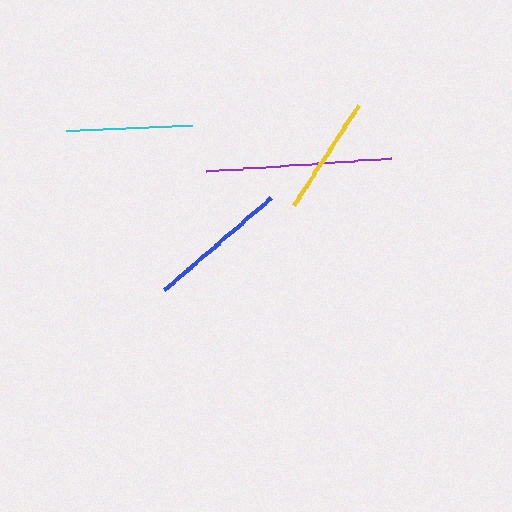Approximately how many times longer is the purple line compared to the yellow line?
The purple line is approximately 1.6 times the length of the yellow line.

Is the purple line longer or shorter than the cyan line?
The purple line is longer than the cyan line.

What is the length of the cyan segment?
The cyan segment is approximately 126 pixels long.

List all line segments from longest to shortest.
From longest to shortest: purple, blue, cyan, yellow.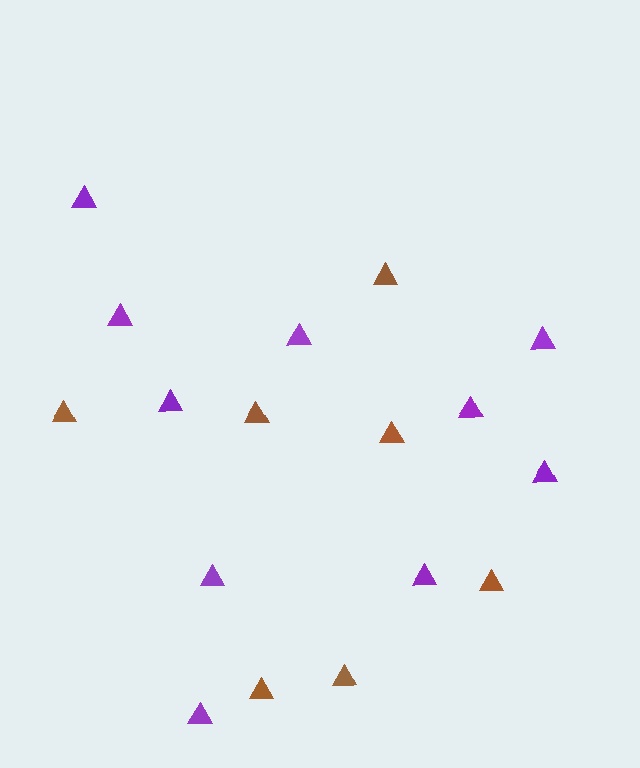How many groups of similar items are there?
There are 2 groups: one group of brown triangles (7) and one group of purple triangles (10).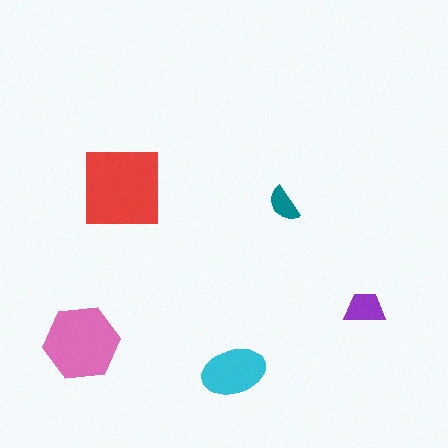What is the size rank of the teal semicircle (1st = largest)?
5th.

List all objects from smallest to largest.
The teal semicircle, the purple trapezoid, the cyan ellipse, the pink hexagon, the red square.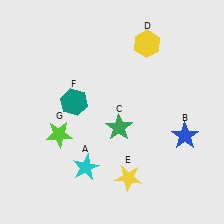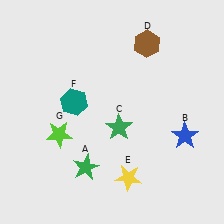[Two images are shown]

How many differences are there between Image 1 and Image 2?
There are 2 differences between the two images.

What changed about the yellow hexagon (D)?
In Image 1, D is yellow. In Image 2, it changed to brown.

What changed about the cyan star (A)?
In Image 1, A is cyan. In Image 2, it changed to green.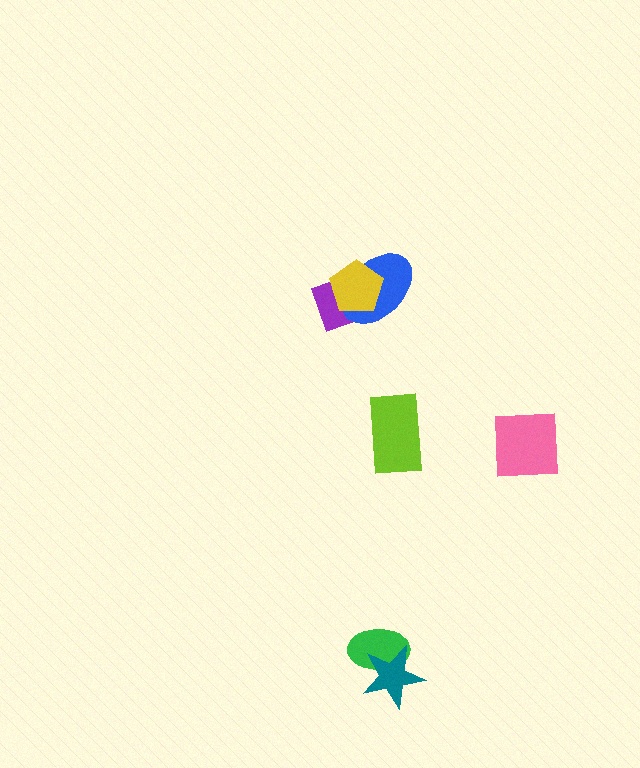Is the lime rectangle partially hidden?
No, no other shape covers it.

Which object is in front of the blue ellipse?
The yellow pentagon is in front of the blue ellipse.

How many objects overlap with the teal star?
1 object overlaps with the teal star.